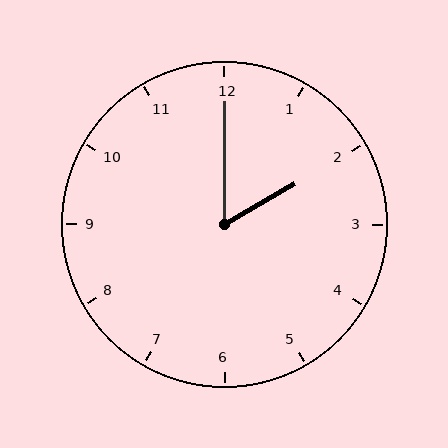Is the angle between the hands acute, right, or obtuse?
It is acute.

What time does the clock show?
2:00.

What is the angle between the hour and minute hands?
Approximately 60 degrees.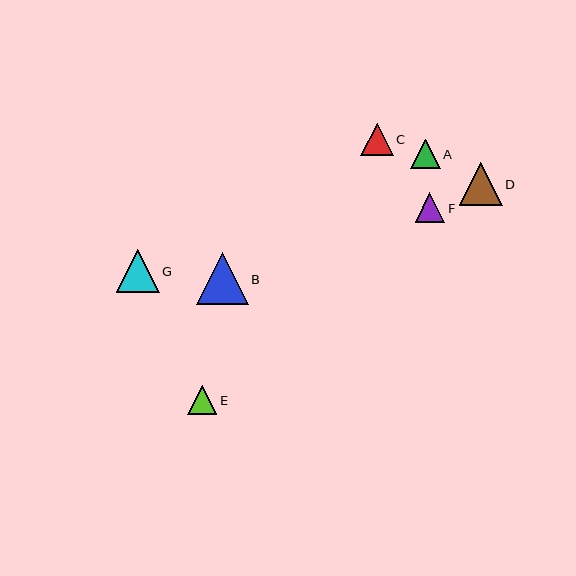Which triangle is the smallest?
Triangle F is the smallest with a size of approximately 29 pixels.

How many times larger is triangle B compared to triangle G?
Triangle B is approximately 1.2 times the size of triangle G.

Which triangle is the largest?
Triangle B is the largest with a size of approximately 52 pixels.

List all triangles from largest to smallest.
From largest to smallest: B, G, D, C, A, E, F.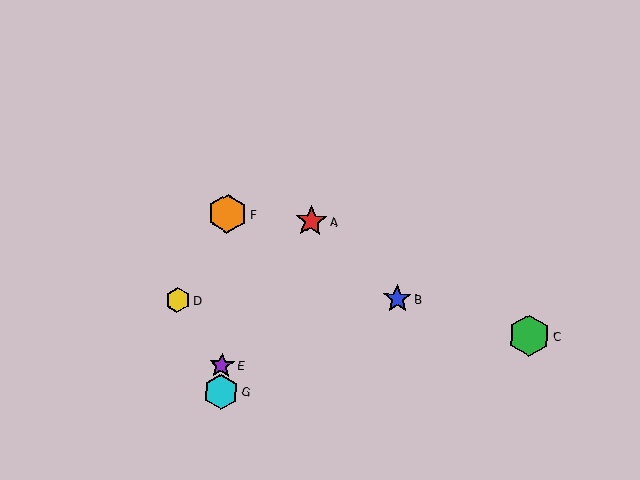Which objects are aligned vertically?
Objects E, F, G are aligned vertically.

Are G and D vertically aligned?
No, G is at x≈221 and D is at x≈178.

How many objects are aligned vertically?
3 objects (E, F, G) are aligned vertically.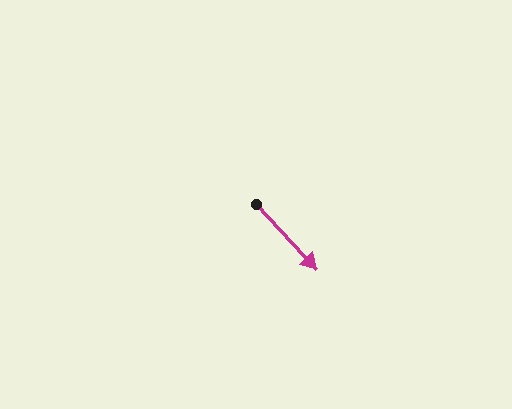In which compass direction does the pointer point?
Southeast.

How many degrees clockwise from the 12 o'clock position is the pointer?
Approximately 137 degrees.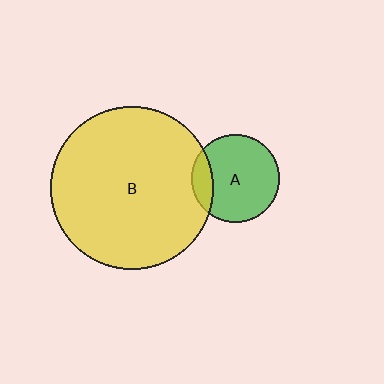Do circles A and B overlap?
Yes.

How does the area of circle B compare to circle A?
Approximately 3.5 times.